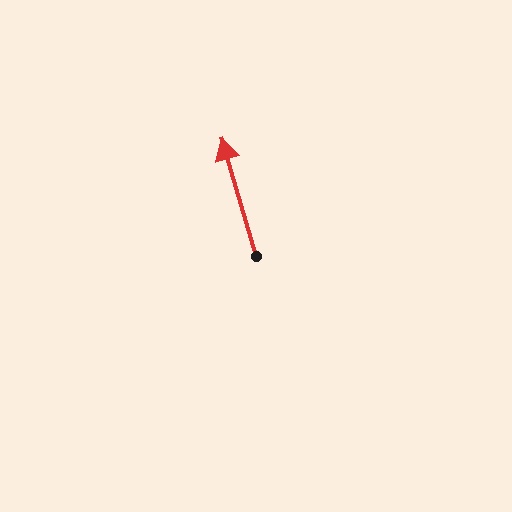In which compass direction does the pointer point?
North.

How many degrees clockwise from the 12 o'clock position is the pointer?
Approximately 344 degrees.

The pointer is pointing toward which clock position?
Roughly 11 o'clock.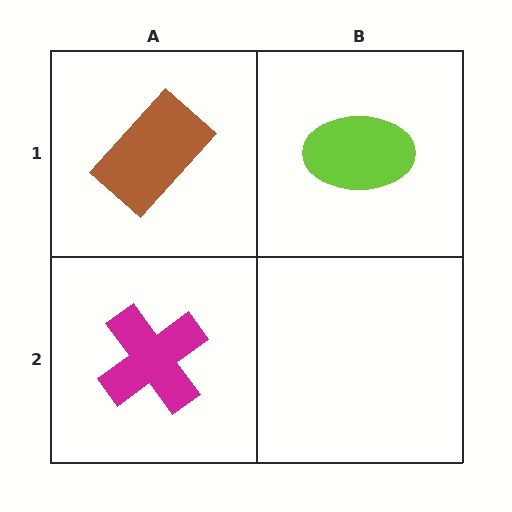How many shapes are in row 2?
1 shape.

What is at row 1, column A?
A brown rectangle.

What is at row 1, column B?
A lime ellipse.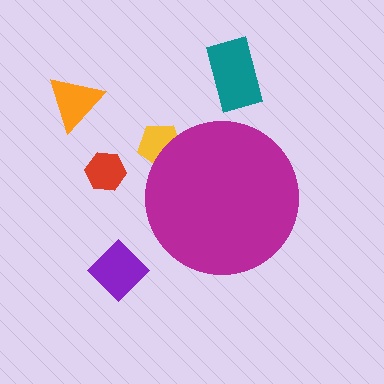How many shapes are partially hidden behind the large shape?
1 shape is partially hidden.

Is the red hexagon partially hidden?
No, the red hexagon is fully visible.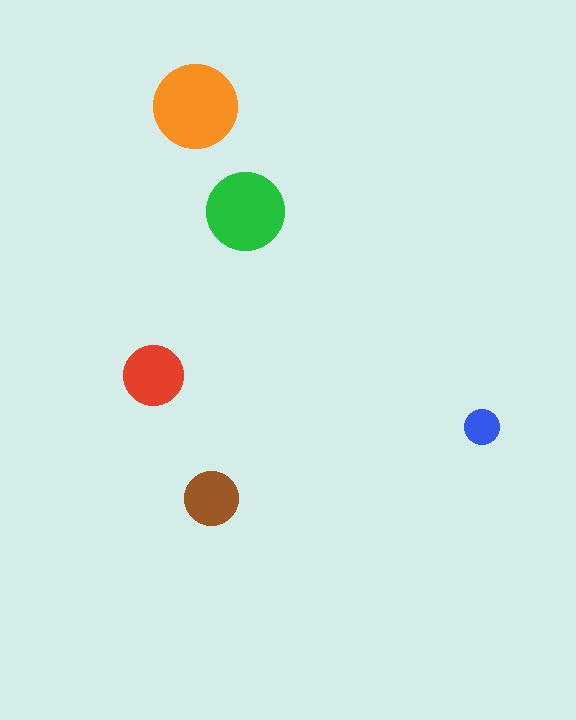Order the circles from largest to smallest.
the orange one, the green one, the red one, the brown one, the blue one.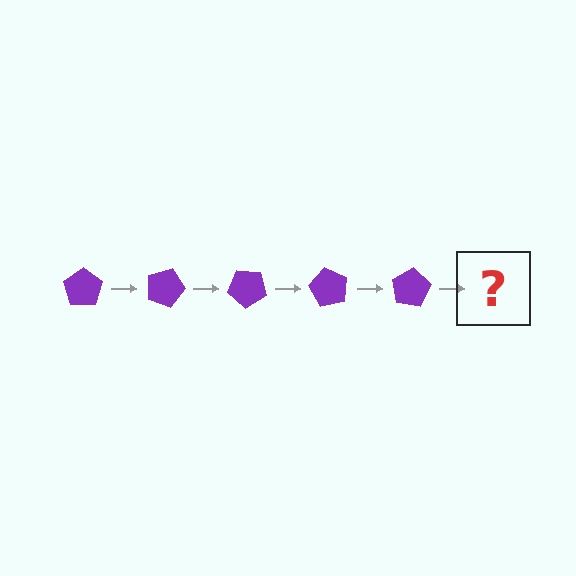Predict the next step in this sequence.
The next step is a purple pentagon rotated 100 degrees.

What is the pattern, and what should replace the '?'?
The pattern is that the pentagon rotates 20 degrees each step. The '?' should be a purple pentagon rotated 100 degrees.